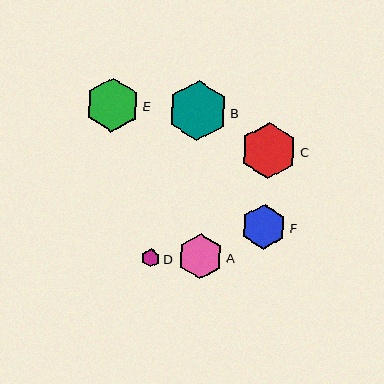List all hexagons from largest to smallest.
From largest to smallest: B, C, E, A, F, D.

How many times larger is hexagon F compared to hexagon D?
Hexagon F is approximately 2.4 times the size of hexagon D.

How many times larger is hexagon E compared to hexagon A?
Hexagon E is approximately 1.2 times the size of hexagon A.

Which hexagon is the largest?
Hexagon B is the largest with a size of approximately 60 pixels.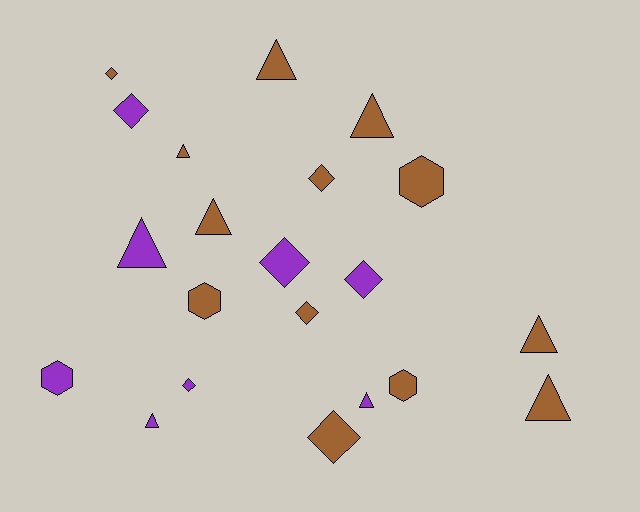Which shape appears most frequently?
Triangle, with 9 objects.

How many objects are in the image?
There are 21 objects.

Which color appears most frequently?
Brown, with 13 objects.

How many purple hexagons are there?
There is 1 purple hexagon.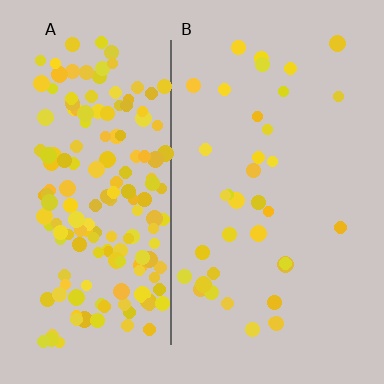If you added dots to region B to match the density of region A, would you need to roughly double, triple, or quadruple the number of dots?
Approximately quadruple.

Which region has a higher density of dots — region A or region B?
A (the left).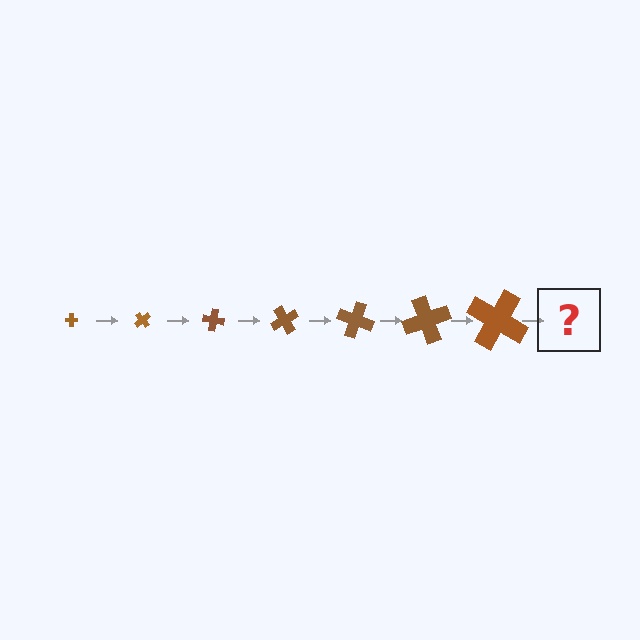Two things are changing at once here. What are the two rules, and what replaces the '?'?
The two rules are that the cross grows larger each step and it rotates 50 degrees each step. The '?' should be a cross, larger than the previous one and rotated 350 degrees from the start.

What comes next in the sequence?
The next element should be a cross, larger than the previous one and rotated 350 degrees from the start.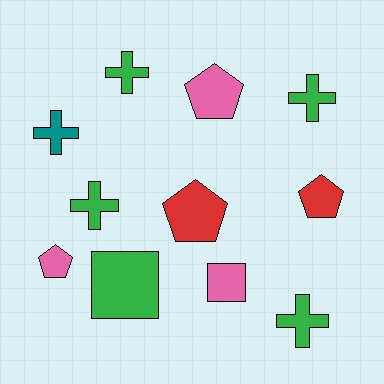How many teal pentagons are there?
There are no teal pentagons.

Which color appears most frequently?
Green, with 5 objects.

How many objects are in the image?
There are 11 objects.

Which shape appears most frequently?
Cross, with 5 objects.